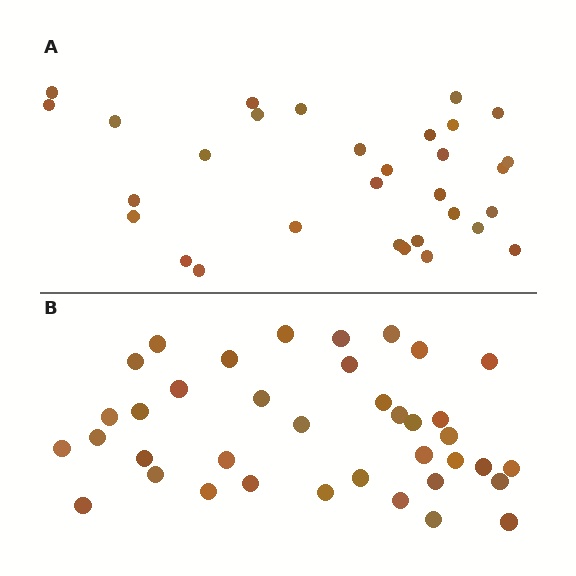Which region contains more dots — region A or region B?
Region B (the bottom region) has more dots.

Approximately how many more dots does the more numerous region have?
Region B has roughly 8 or so more dots than region A.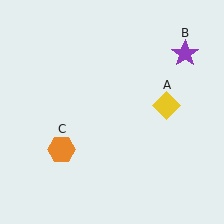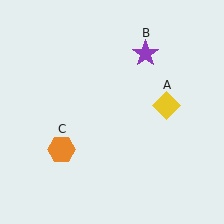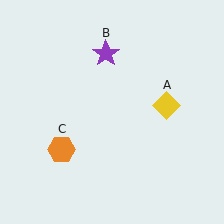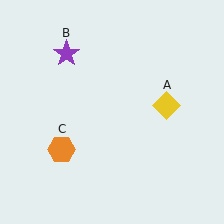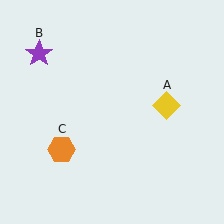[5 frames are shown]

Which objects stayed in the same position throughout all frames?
Yellow diamond (object A) and orange hexagon (object C) remained stationary.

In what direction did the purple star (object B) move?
The purple star (object B) moved left.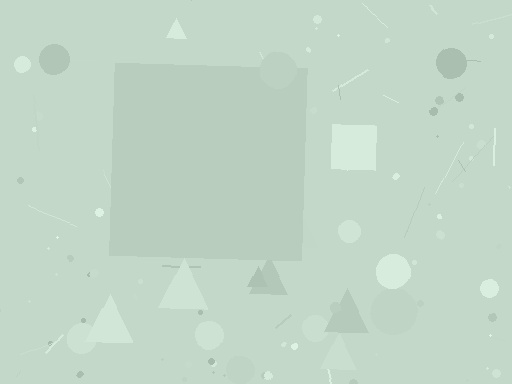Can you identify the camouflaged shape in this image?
The camouflaged shape is a square.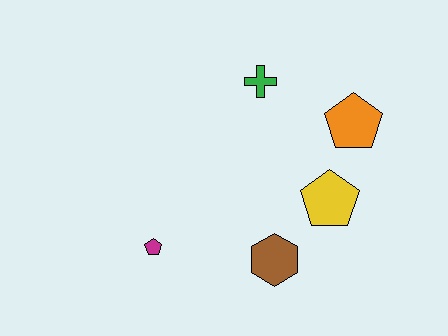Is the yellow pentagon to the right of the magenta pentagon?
Yes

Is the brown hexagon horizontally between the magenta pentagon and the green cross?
No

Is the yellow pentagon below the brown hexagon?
No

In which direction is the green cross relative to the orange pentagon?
The green cross is to the left of the orange pentagon.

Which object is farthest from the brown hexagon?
The green cross is farthest from the brown hexagon.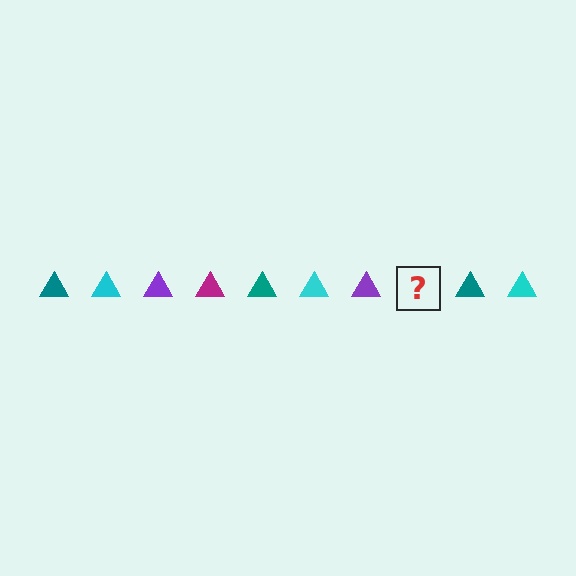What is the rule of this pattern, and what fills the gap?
The rule is that the pattern cycles through teal, cyan, purple, magenta triangles. The gap should be filled with a magenta triangle.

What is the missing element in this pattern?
The missing element is a magenta triangle.